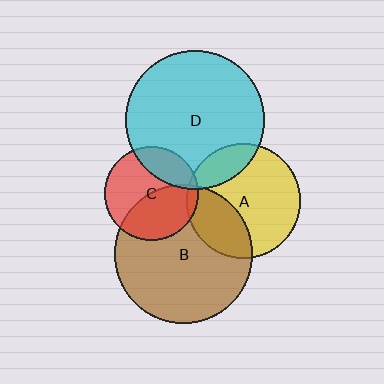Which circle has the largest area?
Circle D (cyan).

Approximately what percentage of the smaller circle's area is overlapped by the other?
Approximately 45%.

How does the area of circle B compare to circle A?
Approximately 1.5 times.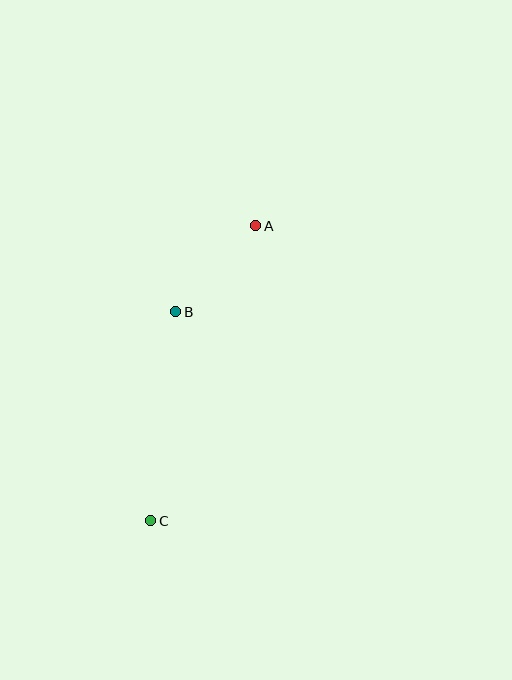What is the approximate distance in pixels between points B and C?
The distance between B and C is approximately 210 pixels.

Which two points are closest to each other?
Points A and B are closest to each other.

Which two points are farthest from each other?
Points A and C are farthest from each other.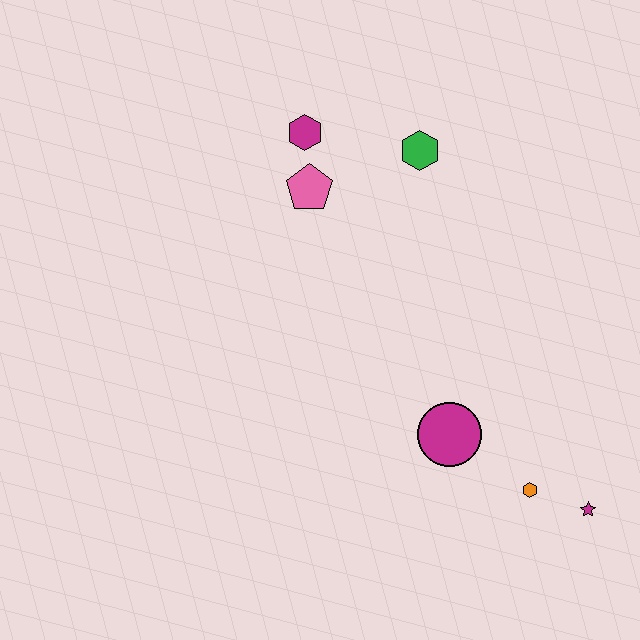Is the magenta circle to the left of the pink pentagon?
No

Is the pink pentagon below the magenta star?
No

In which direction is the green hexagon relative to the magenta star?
The green hexagon is above the magenta star.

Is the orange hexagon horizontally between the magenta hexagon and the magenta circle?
No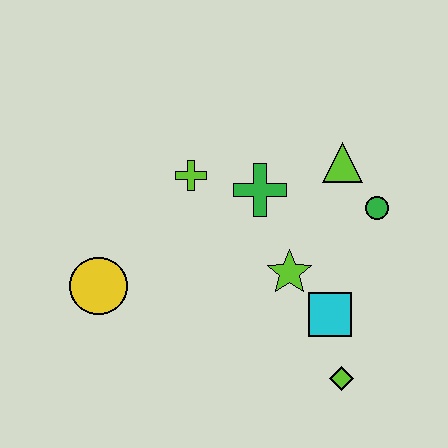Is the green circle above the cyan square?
Yes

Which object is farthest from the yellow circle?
The green circle is farthest from the yellow circle.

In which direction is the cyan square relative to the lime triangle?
The cyan square is below the lime triangle.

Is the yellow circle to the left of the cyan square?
Yes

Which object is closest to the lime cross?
The green cross is closest to the lime cross.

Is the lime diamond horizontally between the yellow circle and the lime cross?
No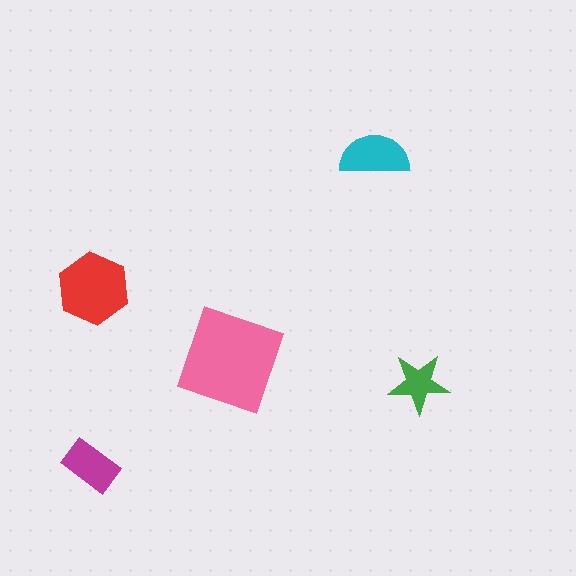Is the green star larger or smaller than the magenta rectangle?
Smaller.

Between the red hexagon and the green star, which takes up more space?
The red hexagon.